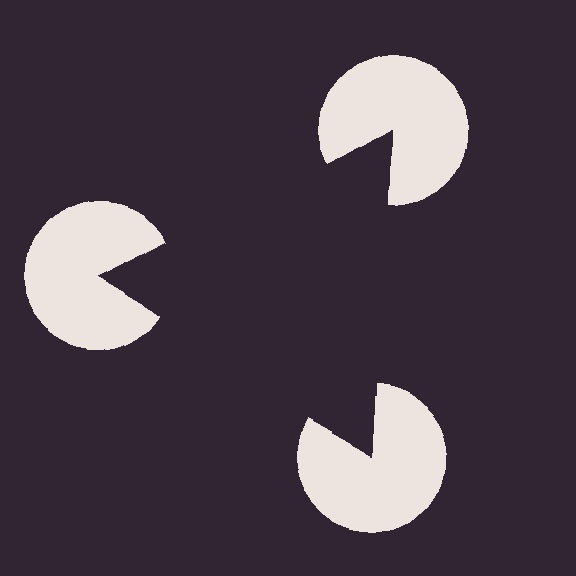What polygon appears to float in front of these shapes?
An illusory triangle — its edges are inferred from the aligned wedge cuts in the pac-man discs, not physically drawn.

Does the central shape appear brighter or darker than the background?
It typically appears slightly darker than the background, even though no actual brightness change is drawn.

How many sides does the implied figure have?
3 sides.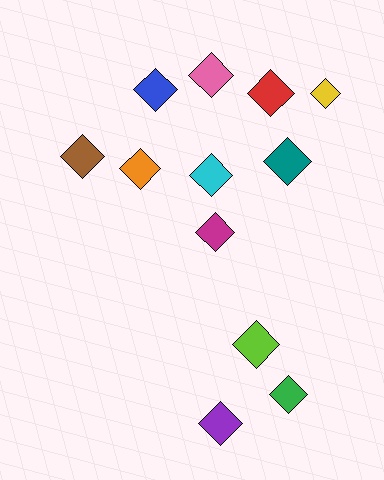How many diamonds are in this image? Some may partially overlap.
There are 12 diamonds.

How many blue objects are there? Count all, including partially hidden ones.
There is 1 blue object.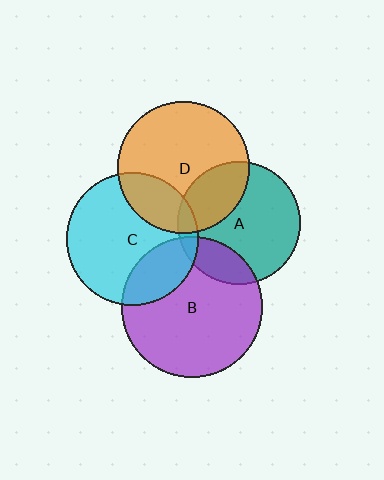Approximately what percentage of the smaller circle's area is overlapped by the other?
Approximately 25%.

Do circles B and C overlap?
Yes.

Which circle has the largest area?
Circle B (purple).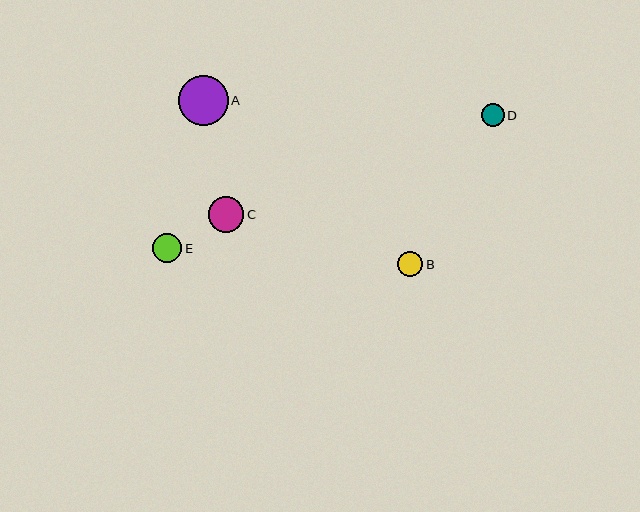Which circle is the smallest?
Circle D is the smallest with a size of approximately 23 pixels.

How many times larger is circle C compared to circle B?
Circle C is approximately 1.4 times the size of circle B.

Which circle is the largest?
Circle A is the largest with a size of approximately 50 pixels.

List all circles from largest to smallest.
From largest to smallest: A, C, E, B, D.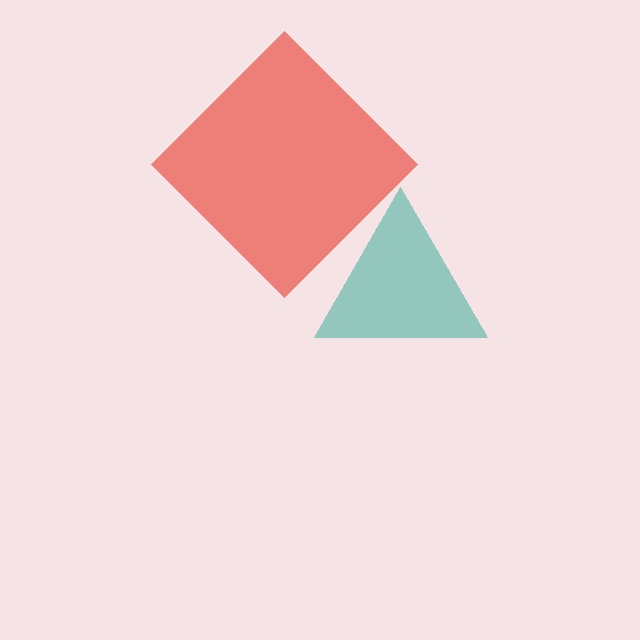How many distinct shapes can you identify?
There are 2 distinct shapes: a red diamond, a teal triangle.